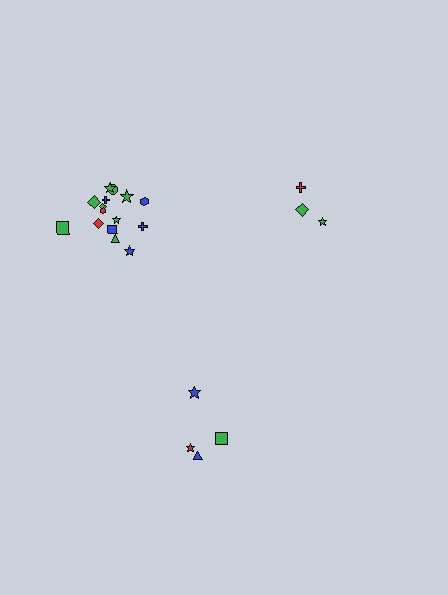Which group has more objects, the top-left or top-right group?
The top-left group.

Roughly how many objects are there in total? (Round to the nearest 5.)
Roughly 20 objects in total.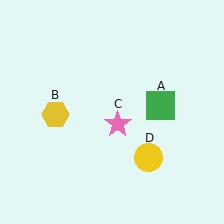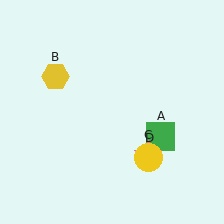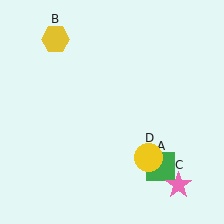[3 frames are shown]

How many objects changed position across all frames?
3 objects changed position: green square (object A), yellow hexagon (object B), pink star (object C).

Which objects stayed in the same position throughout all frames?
Yellow circle (object D) remained stationary.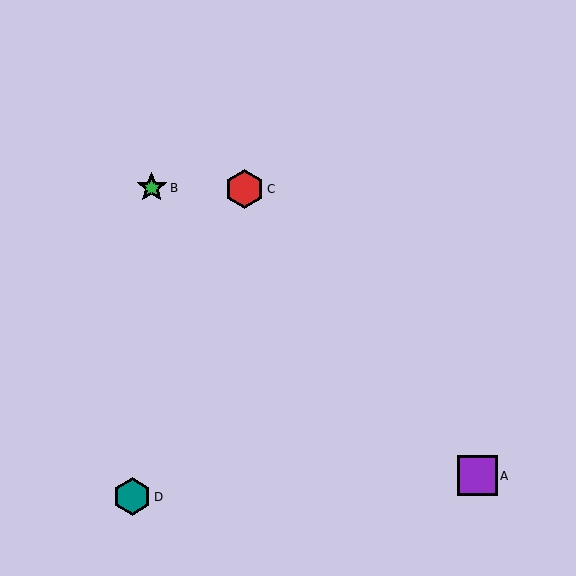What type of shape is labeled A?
Shape A is a purple square.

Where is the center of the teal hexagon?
The center of the teal hexagon is at (132, 497).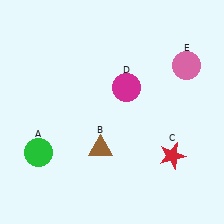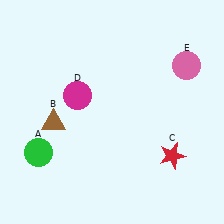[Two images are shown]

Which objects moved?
The objects that moved are: the brown triangle (B), the magenta circle (D).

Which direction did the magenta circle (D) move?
The magenta circle (D) moved left.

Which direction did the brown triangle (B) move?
The brown triangle (B) moved left.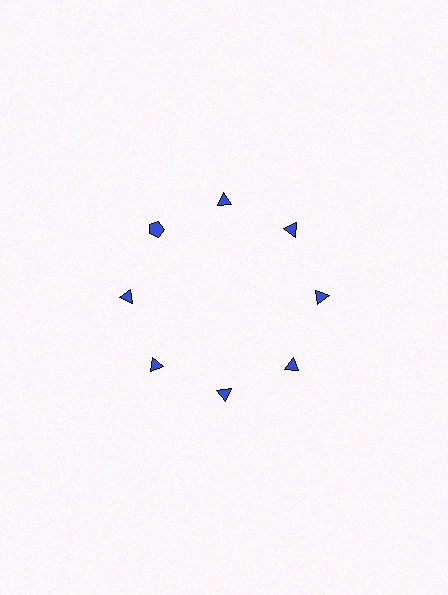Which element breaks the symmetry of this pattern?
The blue pentagon at roughly the 10 o'clock position breaks the symmetry. All other shapes are blue triangles.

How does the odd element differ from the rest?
It has a different shape: pentagon instead of triangle.